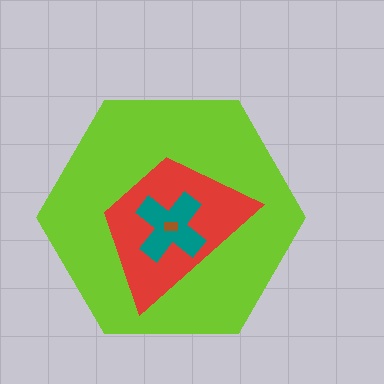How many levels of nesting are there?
4.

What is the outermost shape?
The lime hexagon.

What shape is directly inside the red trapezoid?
The teal cross.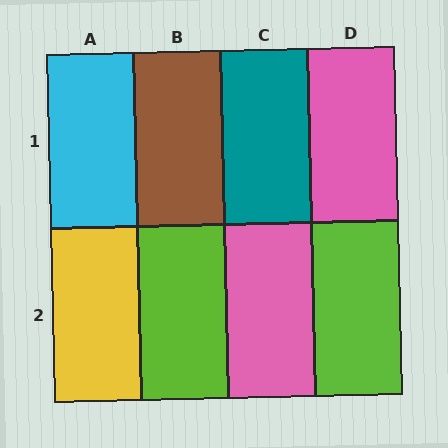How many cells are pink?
2 cells are pink.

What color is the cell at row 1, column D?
Pink.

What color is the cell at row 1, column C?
Teal.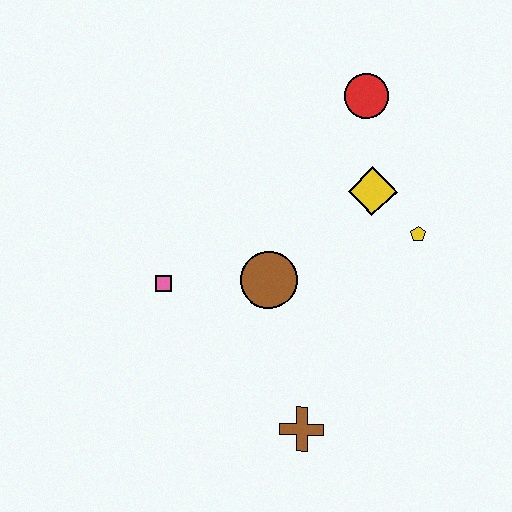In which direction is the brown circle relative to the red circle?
The brown circle is below the red circle.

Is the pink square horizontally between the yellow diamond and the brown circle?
No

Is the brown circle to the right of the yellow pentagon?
No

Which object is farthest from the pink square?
The red circle is farthest from the pink square.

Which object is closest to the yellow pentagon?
The yellow diamond is closest to the yellow pentagon.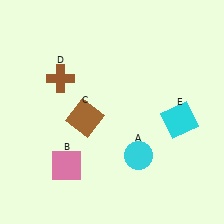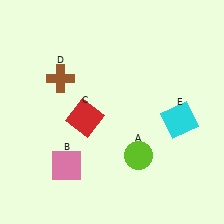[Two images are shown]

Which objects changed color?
A changed from cyan to lime. C changed from brown to red.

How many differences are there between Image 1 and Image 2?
There are 2 differences between the two images.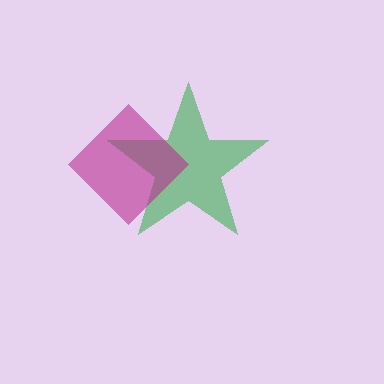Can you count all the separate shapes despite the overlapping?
Yes, there are 2 separate shapes.